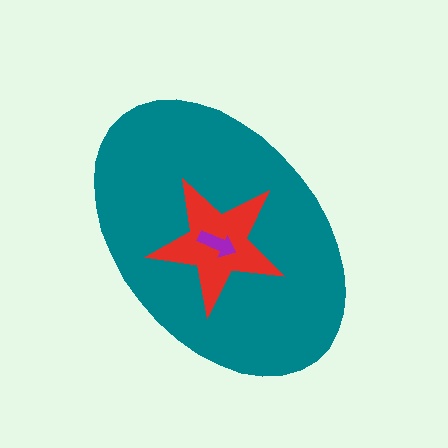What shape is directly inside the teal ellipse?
The red star.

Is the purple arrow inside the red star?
Yes.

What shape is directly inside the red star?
The purple arrow.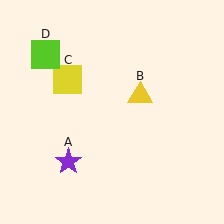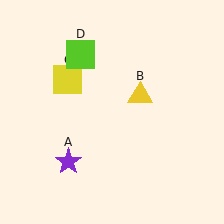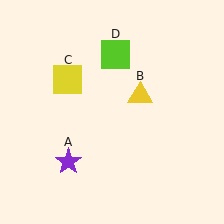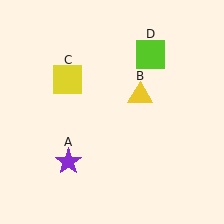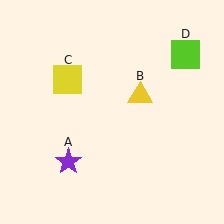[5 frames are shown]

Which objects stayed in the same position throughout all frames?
Purple star (object A) and yellow triangle (object B) and yellow square (object C) remained stationary.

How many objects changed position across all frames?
1 object changed position: lime square (object D).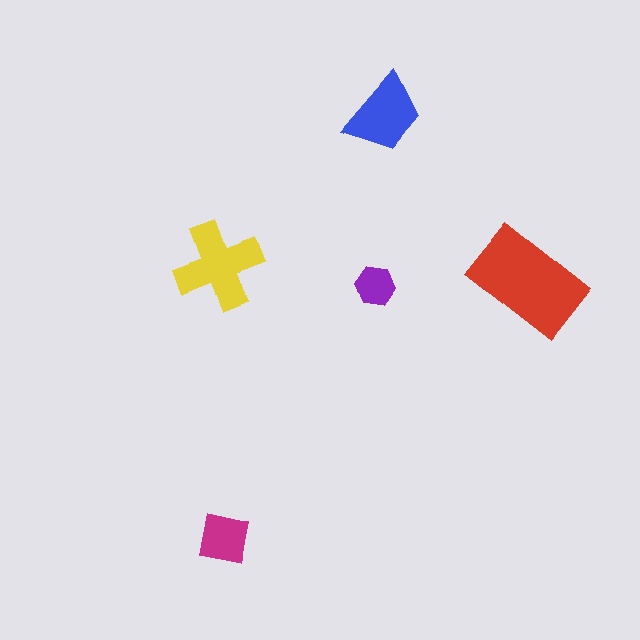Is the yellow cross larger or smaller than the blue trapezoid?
Larger.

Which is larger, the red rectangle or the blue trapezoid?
The red rectangle.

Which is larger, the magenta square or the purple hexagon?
The magenta square.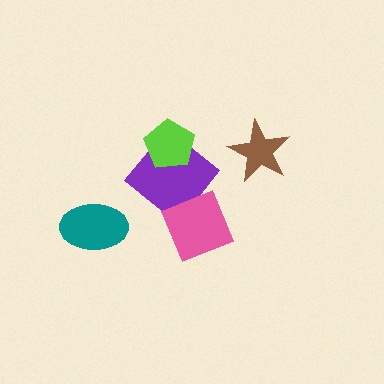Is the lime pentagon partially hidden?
No, no other shape covers it.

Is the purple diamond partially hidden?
Yes, it is partially covered by another shape.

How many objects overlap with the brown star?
0 objects overlap with the brown star.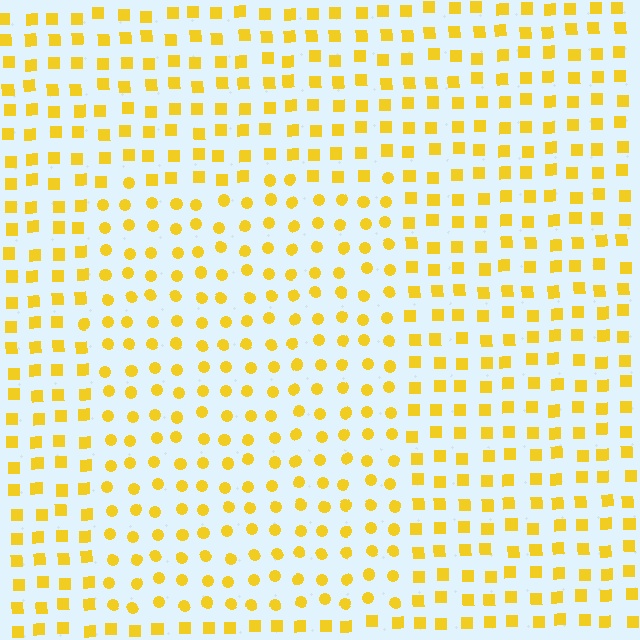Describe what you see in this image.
The image is filled with small yellow elements arranged in a uniform grid. A rectangle-shaped region contains circles, while the surrounding area contains squares. The boundary is defined purely by the change in element shape.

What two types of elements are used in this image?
The image uses circles inside the rectangle region and squares outside it.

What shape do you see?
I see a rectangle.